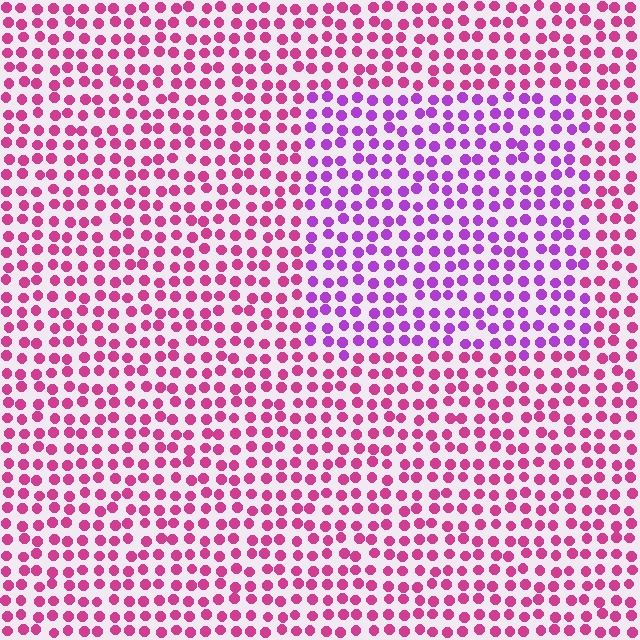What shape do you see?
I see a rectangle.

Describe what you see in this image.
The image is filled with small magenta elements in a uniform arrangement. A rectangle-shaped region is visible where the elements are tinted to a slightly different hue, forming a subtle color boundary.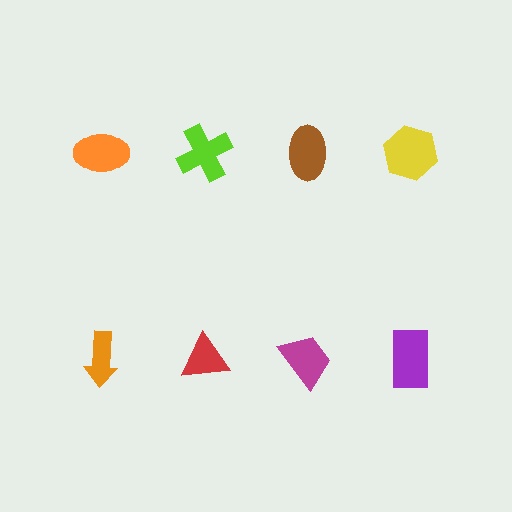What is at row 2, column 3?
A magenta trapezoid.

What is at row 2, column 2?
A red triangle.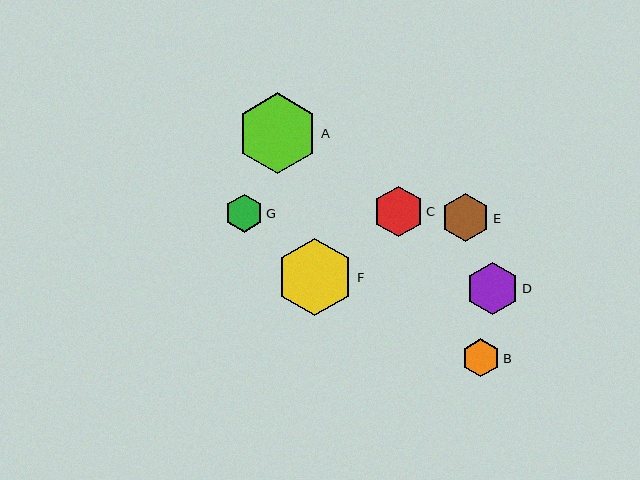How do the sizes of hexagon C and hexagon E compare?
Hexagon C and hexagon E are approximately the same size.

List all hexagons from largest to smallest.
From largest to smallest: A, F, D, C, E, B, G.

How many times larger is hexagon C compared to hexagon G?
Hexagon C is approximately 1.3 times the size of hexagon G.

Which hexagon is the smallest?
Hexagon G is the smallest with a size of approximately 38 pixels.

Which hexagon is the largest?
Hexagon A is the largest with a size of approximately 81 pixels.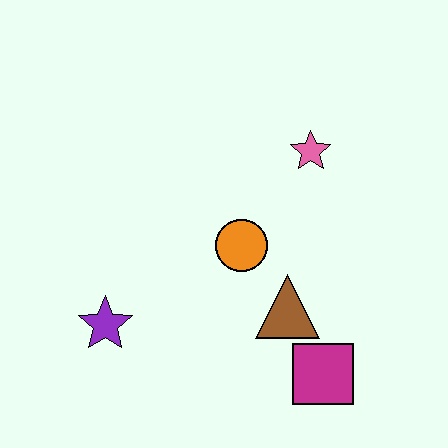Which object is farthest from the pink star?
The purple star is farthest from the pink star.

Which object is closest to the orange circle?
The brown triangle is closest to the orange circle.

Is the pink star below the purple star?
No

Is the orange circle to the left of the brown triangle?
Yes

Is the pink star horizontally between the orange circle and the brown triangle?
No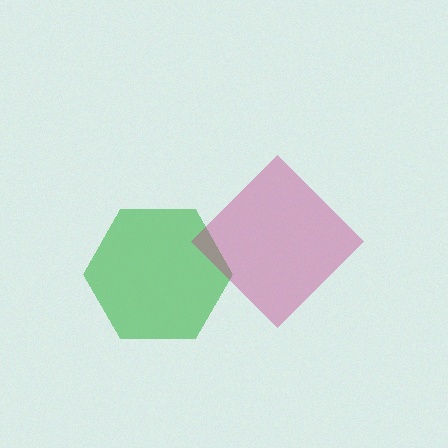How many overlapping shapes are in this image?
There are 2 overlapping shapes in the image.